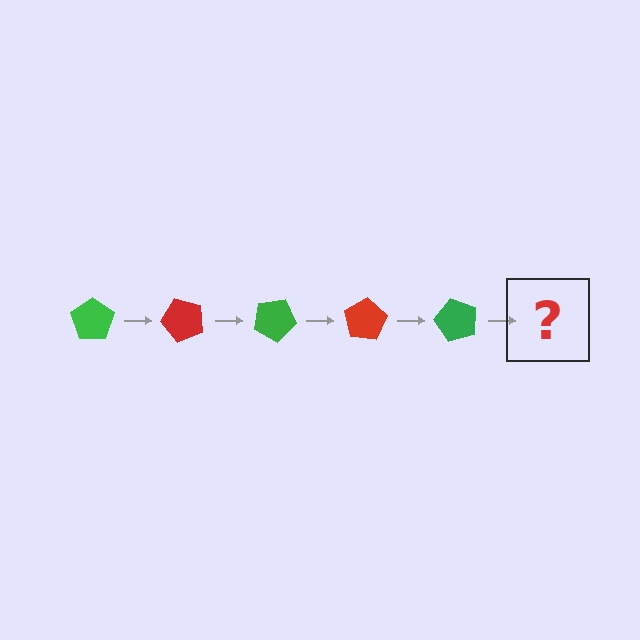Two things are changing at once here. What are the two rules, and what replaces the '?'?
The two rules are that it rotates 50 degrees each step and the color cycles through green and red. The '?' should be a red pentagon, rotated 250 degrees from the start.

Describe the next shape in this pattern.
It should be a red pentagon, rotated 250 degrees from the start.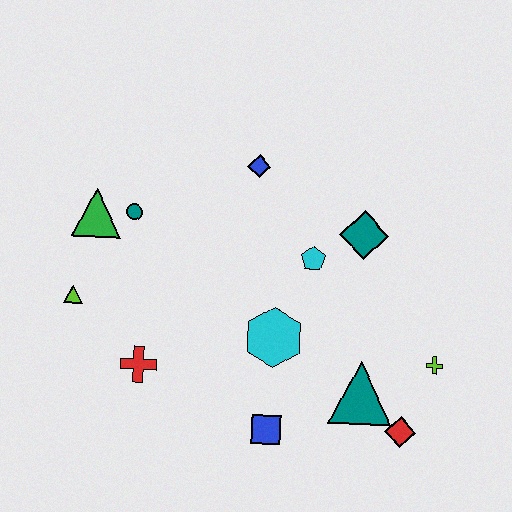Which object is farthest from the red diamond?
The green triangle is farthest from the red diamond.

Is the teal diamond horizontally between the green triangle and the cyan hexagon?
No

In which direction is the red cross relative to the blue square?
The red cross is to the left of the blue square.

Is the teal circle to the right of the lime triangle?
Yes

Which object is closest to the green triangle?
The teal circle is closest to the green triangle.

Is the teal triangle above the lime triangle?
No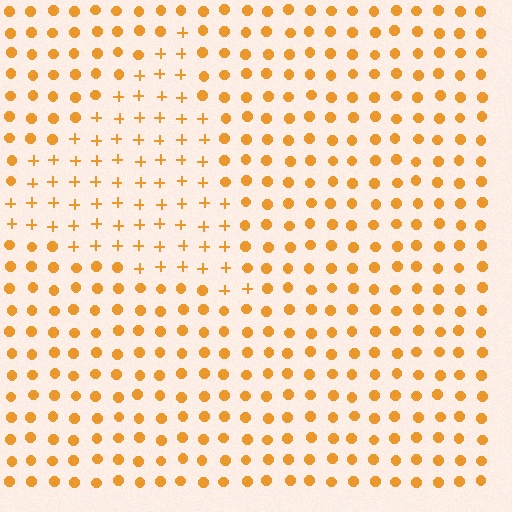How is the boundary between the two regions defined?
The boundary is defined by a change in element shape: plus signs inside vs. circles outside. All elements share the same color and spacing.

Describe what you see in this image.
The image is filled with small orange elements arranged in a uniform grid. A triangle-shaped region contains plus signs, while the surrounding area contains circles. The boundary is defined purely by the change in element shape.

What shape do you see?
I see a triangle.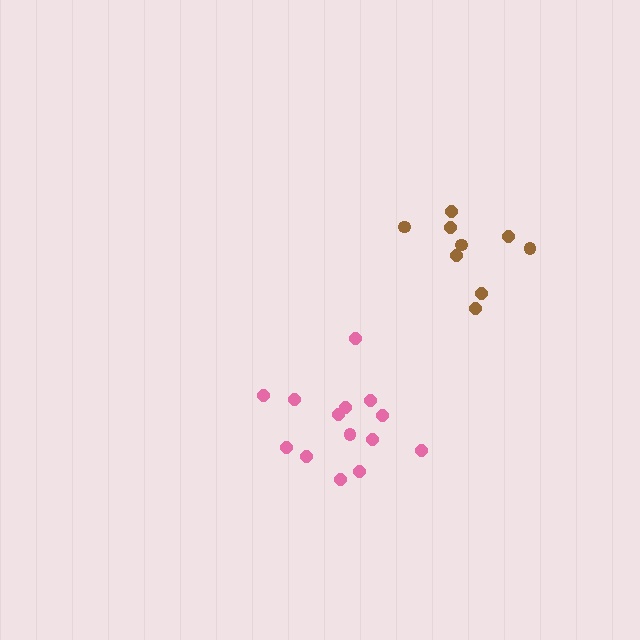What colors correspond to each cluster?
The clusters are colored: brown, pink.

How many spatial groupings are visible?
There are 2 spatial groupings.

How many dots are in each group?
Group 1: 9 dots, Group 2: 14 dots (23 total).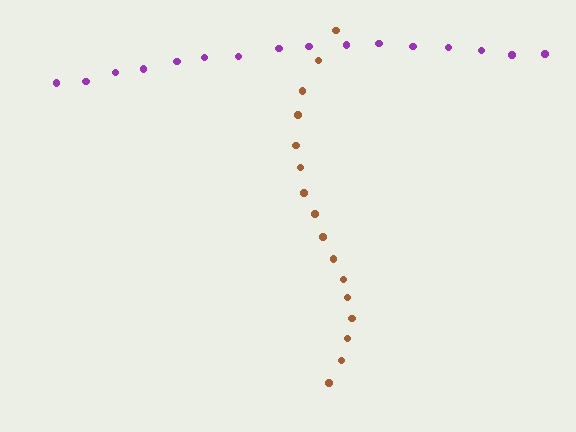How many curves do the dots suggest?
There are 2 distinct paths.